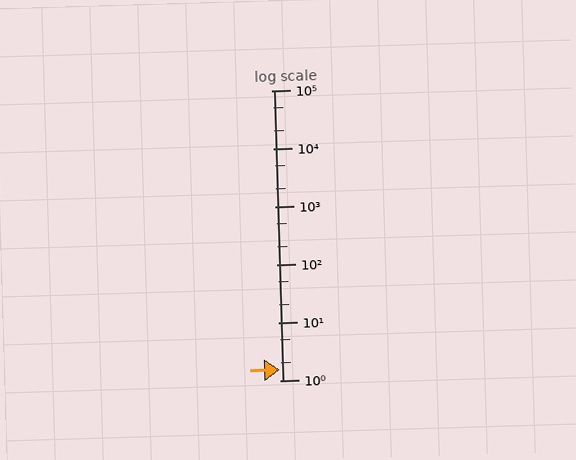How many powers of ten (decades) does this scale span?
The scale spans 5 decades, from 1 to 100000.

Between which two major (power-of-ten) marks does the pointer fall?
The pointer is between 1 and 10.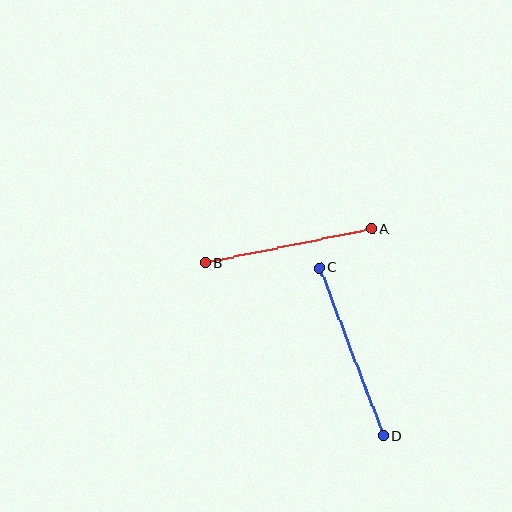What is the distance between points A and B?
The distance is approximately 170 pixels.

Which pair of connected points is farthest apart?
Points C and D are farthest apart.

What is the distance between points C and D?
The distance is approximately 180 pixels.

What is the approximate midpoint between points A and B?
The midpoint is at approximately (289, 246) pixels.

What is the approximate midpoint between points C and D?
The midpoint is at approximately (351, 352) pixels.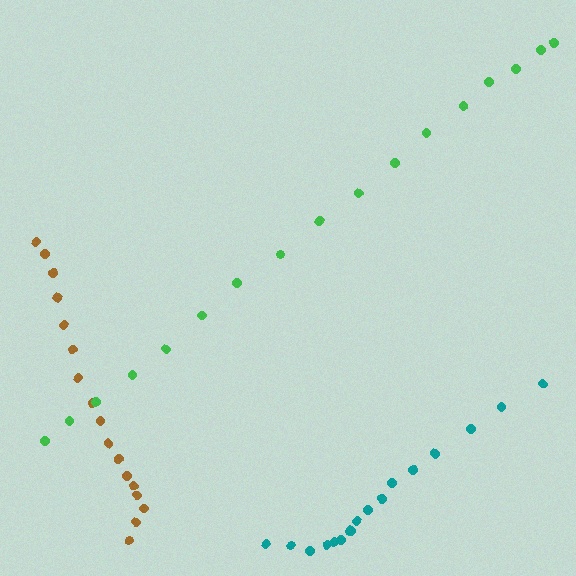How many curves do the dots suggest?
There are 3 distinct paths.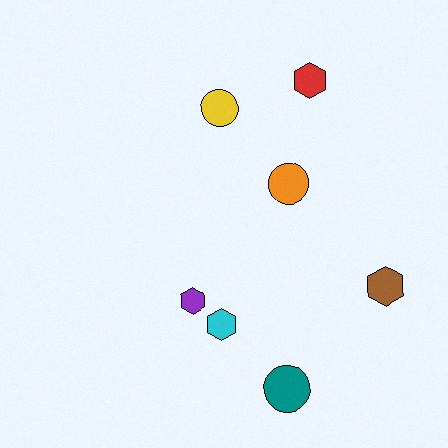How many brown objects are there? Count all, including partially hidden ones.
There is 1 brown object.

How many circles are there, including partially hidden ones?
There are 3 circles.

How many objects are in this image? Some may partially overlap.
There are 7 objects.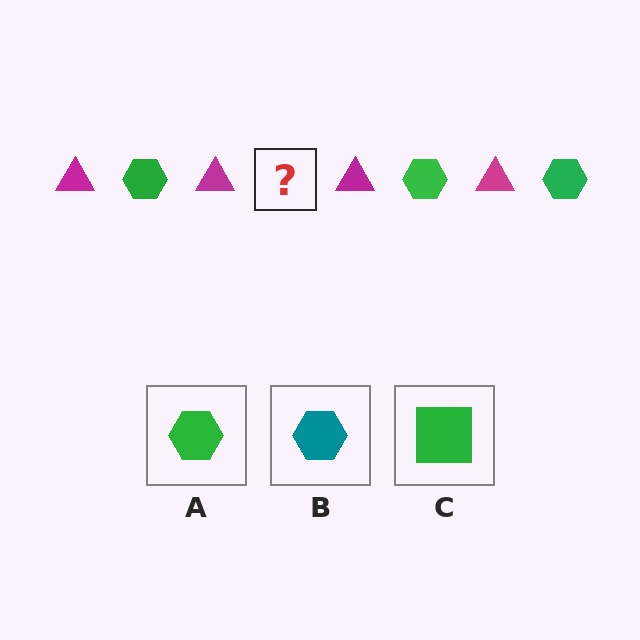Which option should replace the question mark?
Option A.